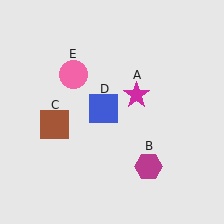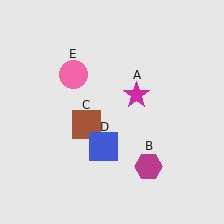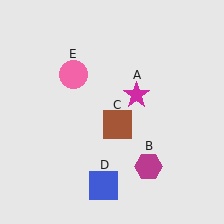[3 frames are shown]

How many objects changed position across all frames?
2 objects changed position: brown square (object C), blue square (object D).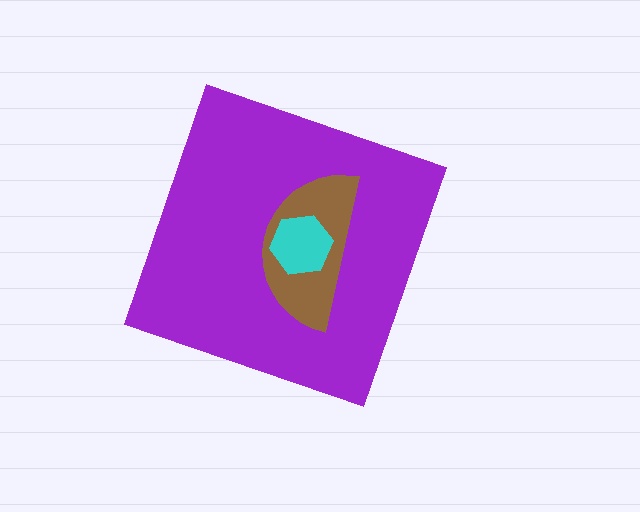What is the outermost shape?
The purple diamond.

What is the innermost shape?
The cyan hexagon.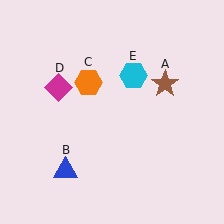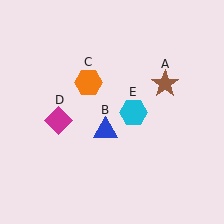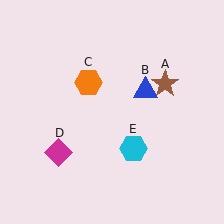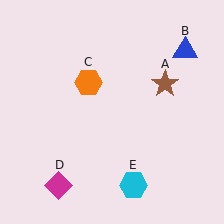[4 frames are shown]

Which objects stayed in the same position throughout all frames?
Brown star (object A) and orange hexagon (object C) remained stationary.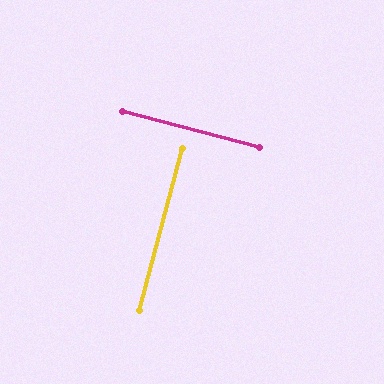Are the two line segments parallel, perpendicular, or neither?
Perpendicular — they meet at approximately 90°.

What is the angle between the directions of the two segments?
Approximately 90 degrees.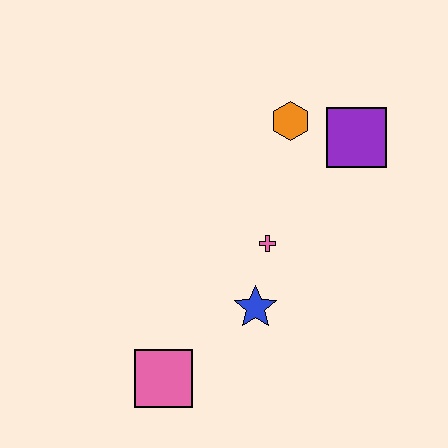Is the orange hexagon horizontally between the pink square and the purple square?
Yes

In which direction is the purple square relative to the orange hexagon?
The purple square is to the right of the orange hexagon.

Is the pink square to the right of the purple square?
No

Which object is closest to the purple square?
The orange hexagon is closest to the purple square.